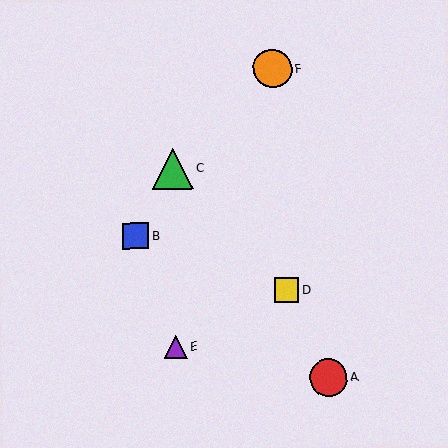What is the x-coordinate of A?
Object A is at x≈328.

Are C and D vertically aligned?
No, C is at x≈173 and D is at x≈286.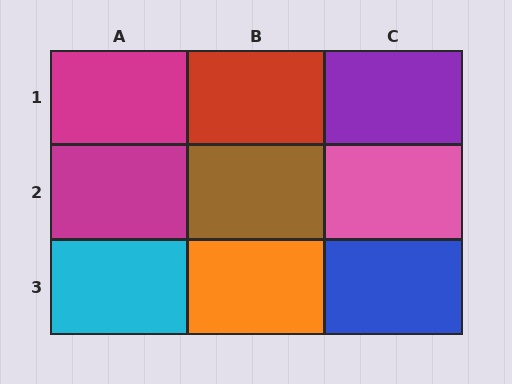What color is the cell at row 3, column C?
Blue.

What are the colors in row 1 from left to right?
Magenta, red, purple.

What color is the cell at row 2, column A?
Magenta.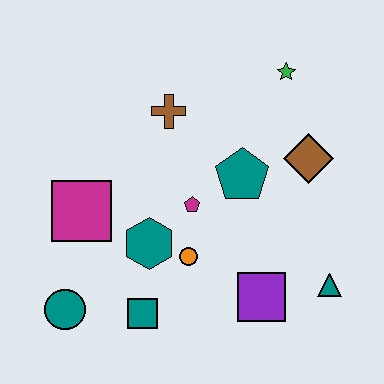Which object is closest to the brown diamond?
The teal pentagon is closest to the brown diamond.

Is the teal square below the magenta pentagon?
Yes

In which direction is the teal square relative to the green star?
The teal square is below the green star.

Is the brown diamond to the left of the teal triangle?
Yes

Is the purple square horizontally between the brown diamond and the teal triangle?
No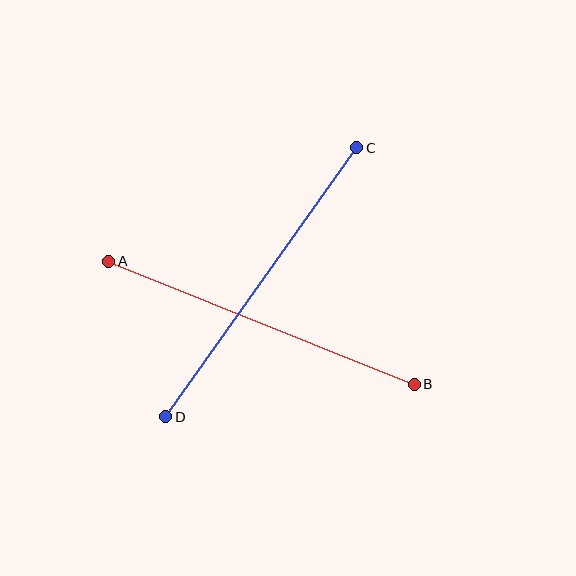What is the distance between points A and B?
The distance is approximately 329 pixels.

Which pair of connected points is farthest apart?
Points C and D are farthest apart.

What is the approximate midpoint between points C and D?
The midpoint is at approximately (261, 282) pixels.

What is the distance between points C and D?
The distance is approximately 330 pixels.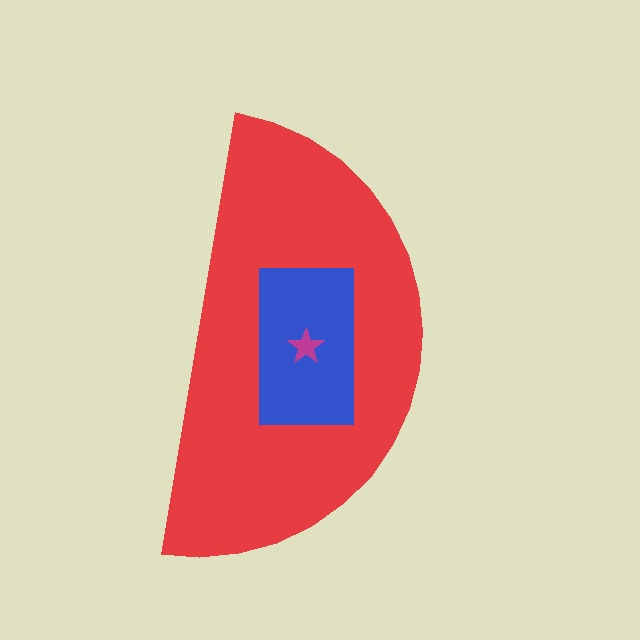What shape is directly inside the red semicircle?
The blue rectangle.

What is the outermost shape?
The red semicircle.